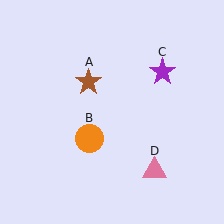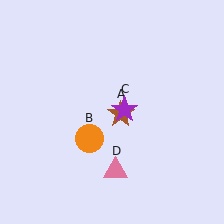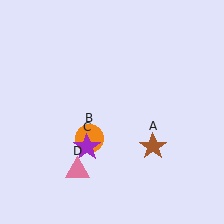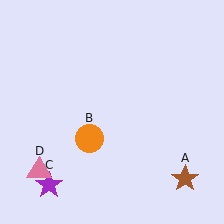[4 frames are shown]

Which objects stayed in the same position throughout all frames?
Orange circle (object B) remained stationary.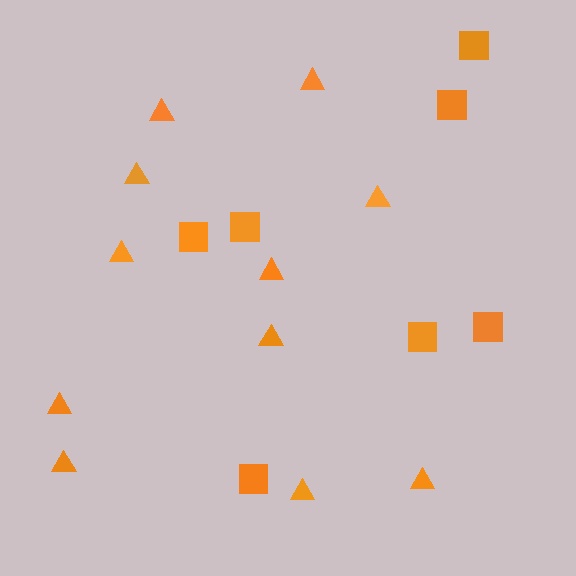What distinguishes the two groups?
There are 2 groups: one group of triangles (11) and one group of squares (7).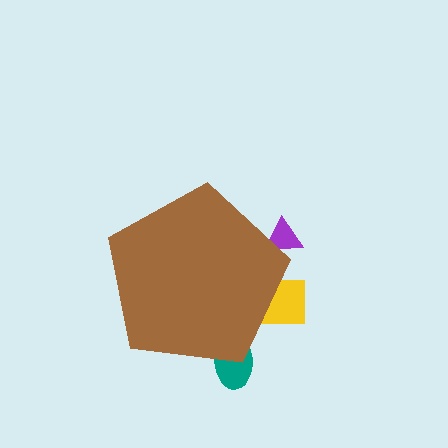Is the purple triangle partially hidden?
Yes, the purple triangle is partially hidden behind the brown pentagon.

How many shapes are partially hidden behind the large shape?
3 shapes are partially hidden.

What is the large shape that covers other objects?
A brown pentagon.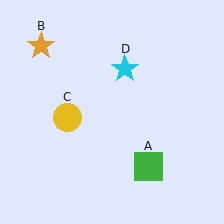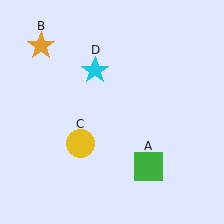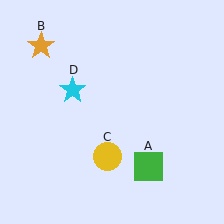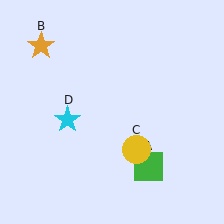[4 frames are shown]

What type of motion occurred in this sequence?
The yellow circle (object C), cyan star (object D) rotated counterclockwise around the center of the scene.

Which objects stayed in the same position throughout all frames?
Green square (object A) and orange star (object B) remained stationary.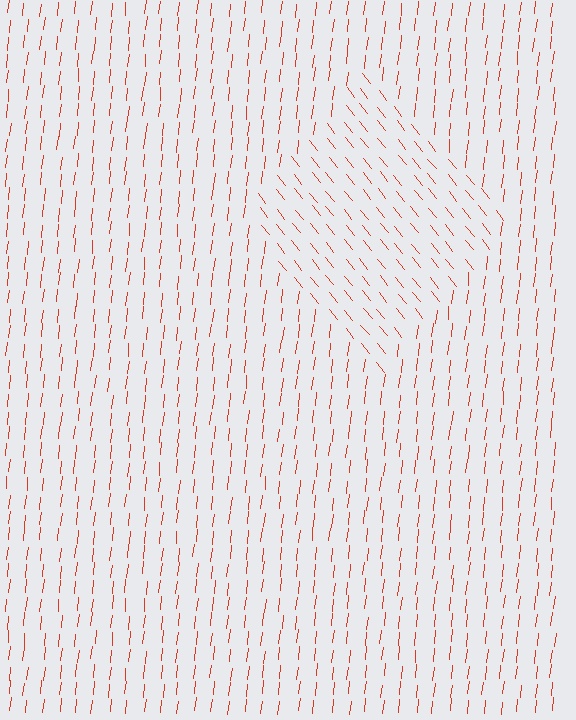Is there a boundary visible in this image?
Yes, there is a texture boundary formed by a change in line orientation.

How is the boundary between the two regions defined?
The boundary is defined purely by a change in line orientation (approximately 45 degrees difference). All lines are the same color and thickness.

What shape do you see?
I see a diamond.